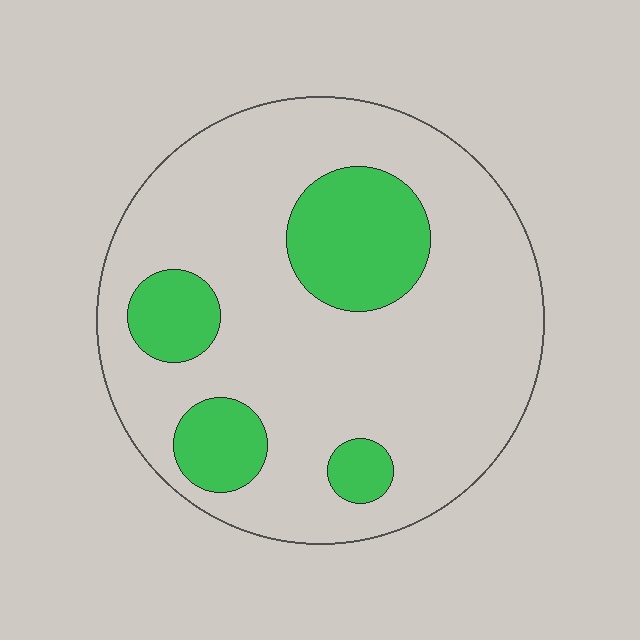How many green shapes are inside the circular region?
4.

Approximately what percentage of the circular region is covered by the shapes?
Approximately 20%.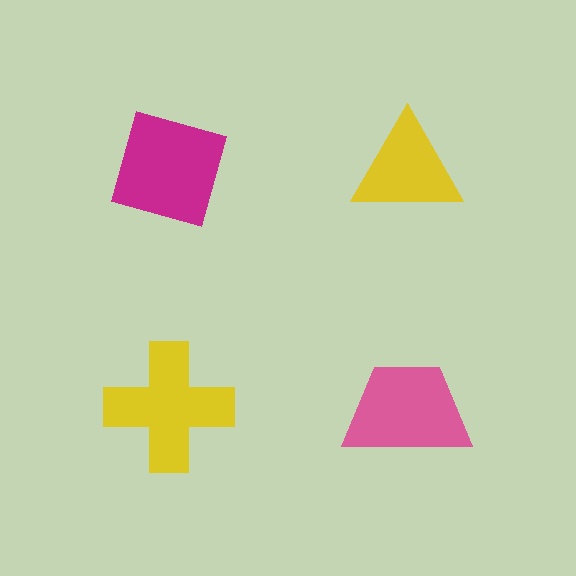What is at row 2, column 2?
A pink trapezoid.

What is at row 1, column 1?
A magenta diamond.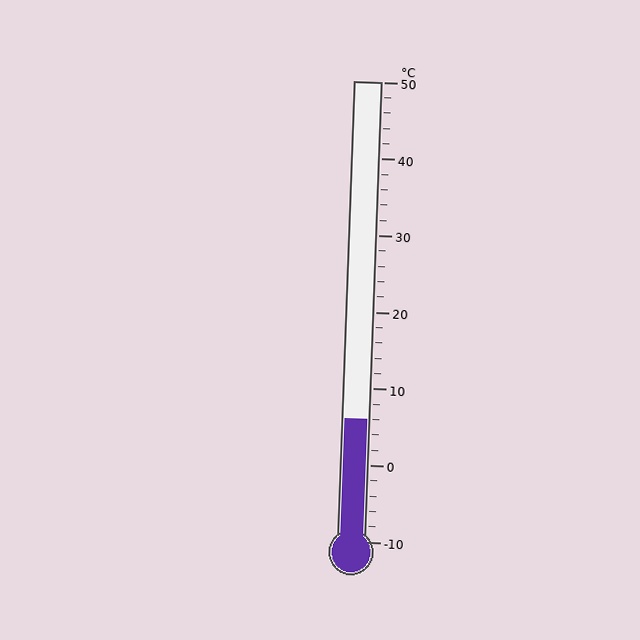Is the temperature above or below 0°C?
The temperature is above 0°C.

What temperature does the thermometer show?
The thermometer shows approximately 6°C.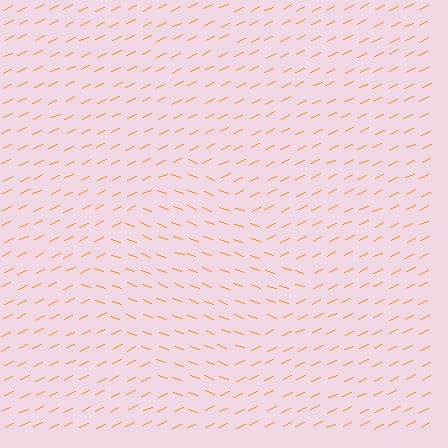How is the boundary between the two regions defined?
The boundary is defined purely by a change in line orientation (approximately 45 degrees difference). All lines are the same color and thickness.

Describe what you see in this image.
The image is filled with small orange line segments. A diamond region in the image has lines oriented differently from the surrounding lines, creating a visible texture boundary.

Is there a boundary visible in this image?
Yes, there is a texture boundary formed by a change in line orientation.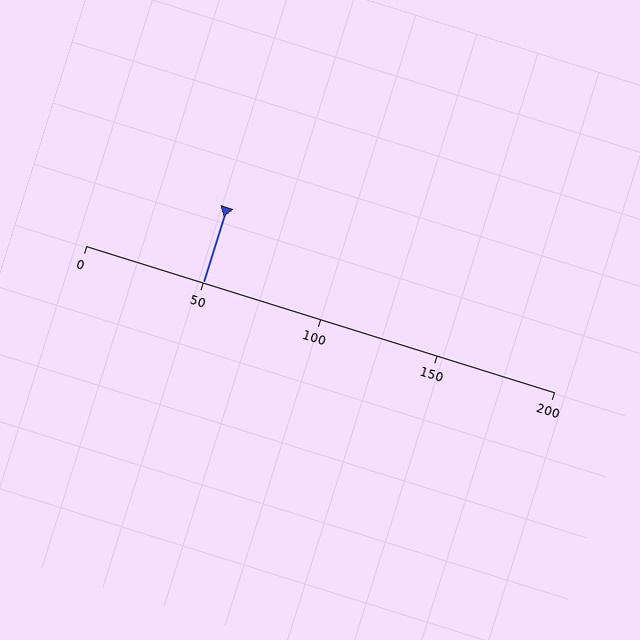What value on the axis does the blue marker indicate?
The marker indicates approximately 50.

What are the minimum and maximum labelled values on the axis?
The axis runs from 0 to 200.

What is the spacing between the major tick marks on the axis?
The major ticks are spaced 50 apart.